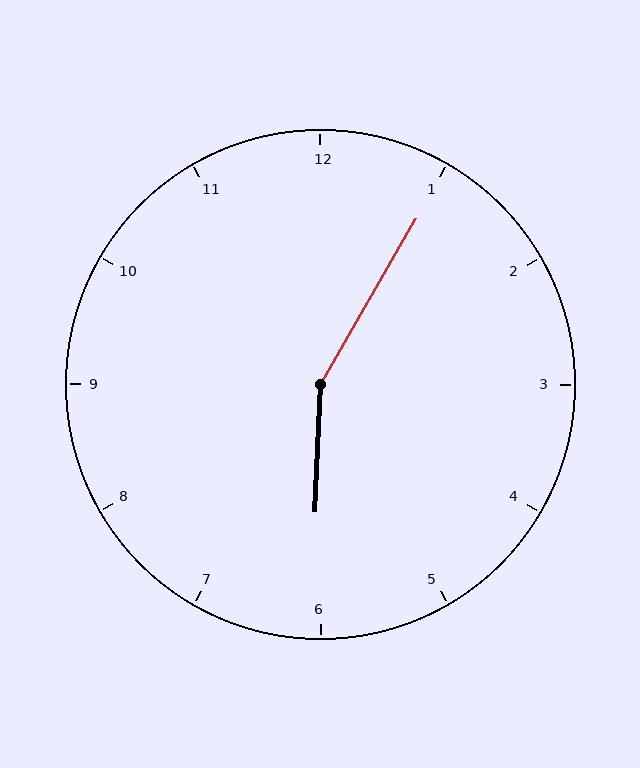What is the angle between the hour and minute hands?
Approximately 152 degrees.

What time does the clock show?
6:05.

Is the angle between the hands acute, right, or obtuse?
It is obtuse.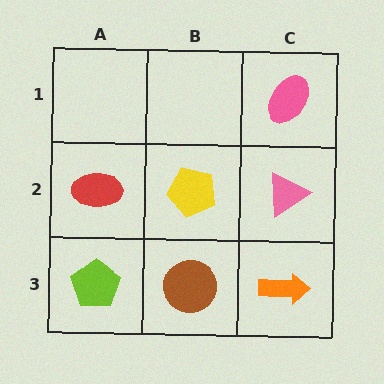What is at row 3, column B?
A brown circle.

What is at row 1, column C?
A pink ellipse.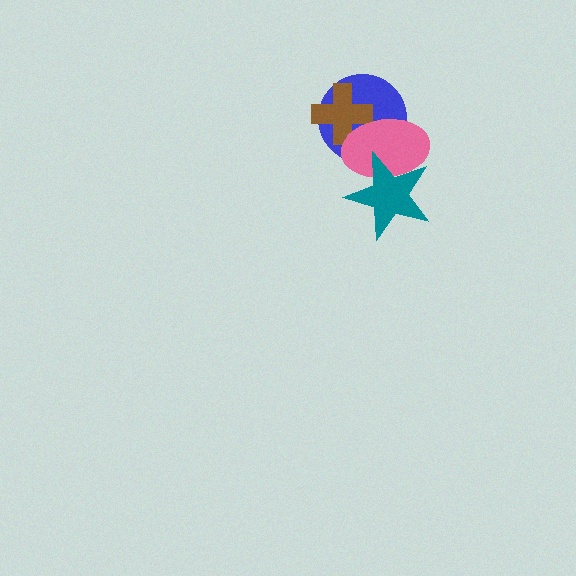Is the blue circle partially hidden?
Yes, it is partially covered by another shape.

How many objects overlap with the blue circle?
2 objects overlap with the blue circle.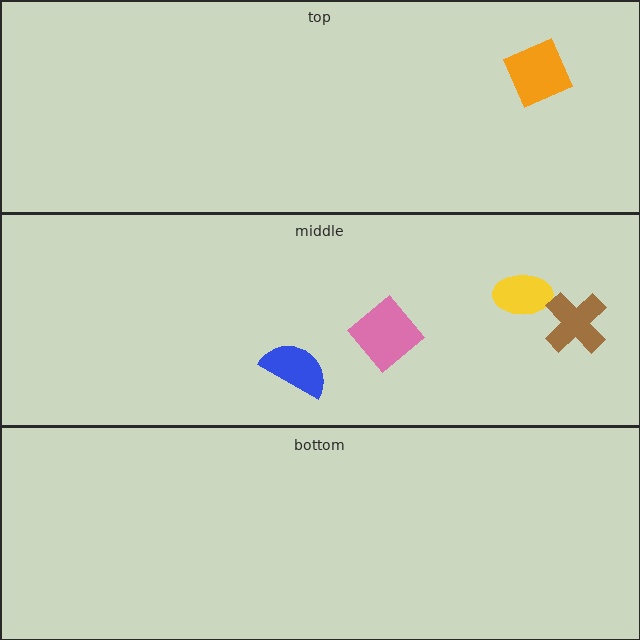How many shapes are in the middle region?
4.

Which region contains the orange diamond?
The top region.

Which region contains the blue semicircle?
The middle region.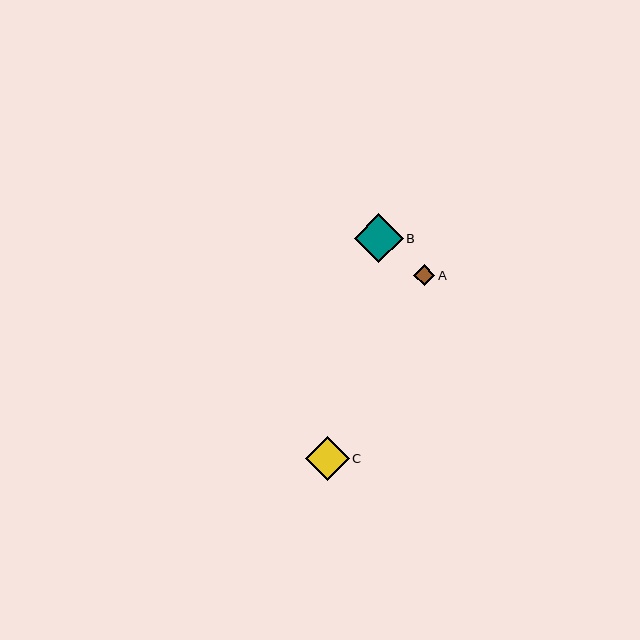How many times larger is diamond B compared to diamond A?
Diamond B is approximately 2.3 times the size of diamond A.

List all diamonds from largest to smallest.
From largest to smallest: B, C, A.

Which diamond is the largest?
Diamond B is the largest with a size of approximately 49 pixels.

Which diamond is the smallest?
Diamond A is the smallest with a size of approximately 21 pixels.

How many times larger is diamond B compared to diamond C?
Diamond B is approximately 1.1 times the size of diamond C.